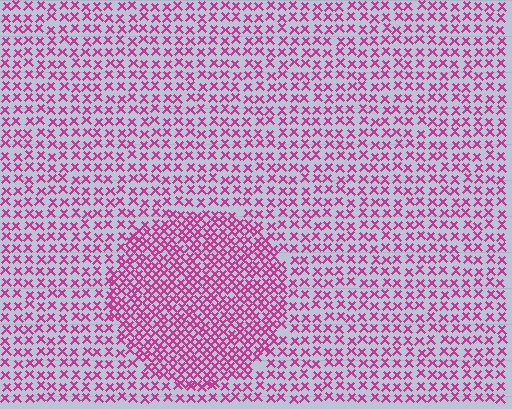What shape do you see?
I see a circle.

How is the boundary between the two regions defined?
The boundary is defined by a change in element density (approximately 1.9x ratio). All elements are the same color, size, and shape.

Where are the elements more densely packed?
The elements are more densely packed inside the circle boundary.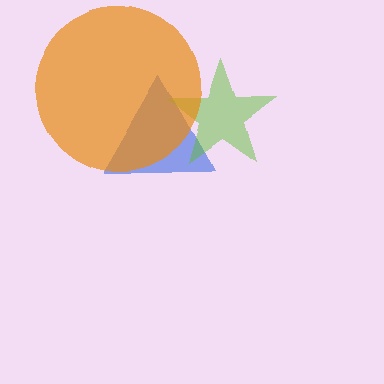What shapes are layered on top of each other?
The layered shapes are: a blue triangle, a lime star, an orange circle.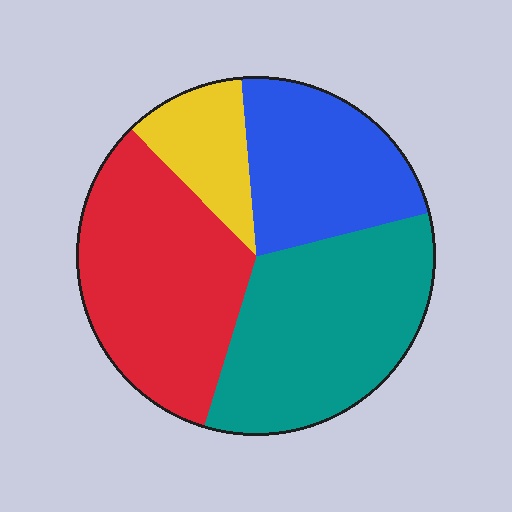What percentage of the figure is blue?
Blue covers 22% of the figure.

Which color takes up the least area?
Yellow, at roughly 10%.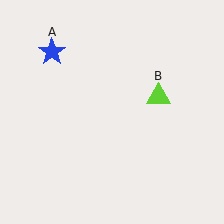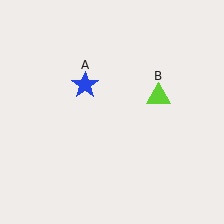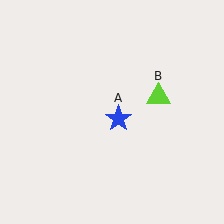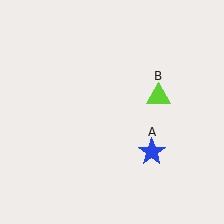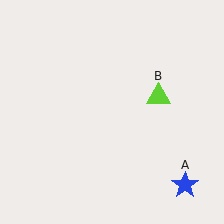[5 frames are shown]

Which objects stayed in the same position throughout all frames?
Lime triangle (object B) remained stationary.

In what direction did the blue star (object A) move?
The blue star (object A) moved down and to the right.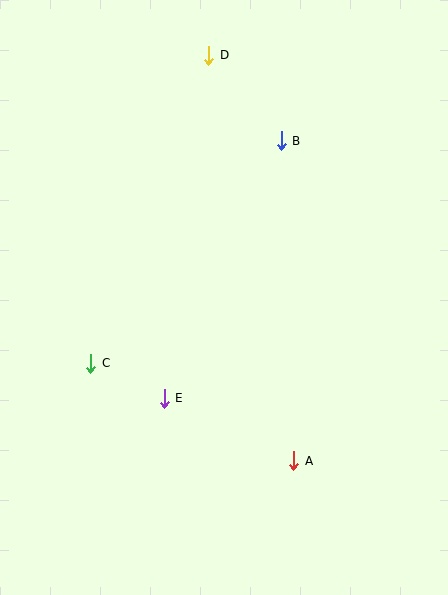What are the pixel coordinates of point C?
Point C is at (91, 363).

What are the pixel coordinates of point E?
Point E is at (164, 398).